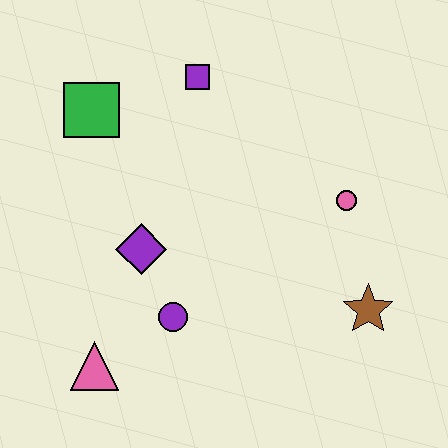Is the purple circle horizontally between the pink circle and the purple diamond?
Yes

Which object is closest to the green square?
The purple square is closest to the green square.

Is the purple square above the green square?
Yes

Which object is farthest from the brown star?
The green square is farthest from the brown star.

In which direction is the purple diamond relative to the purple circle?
The purple diamond is above the purple circle.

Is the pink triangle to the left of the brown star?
Yes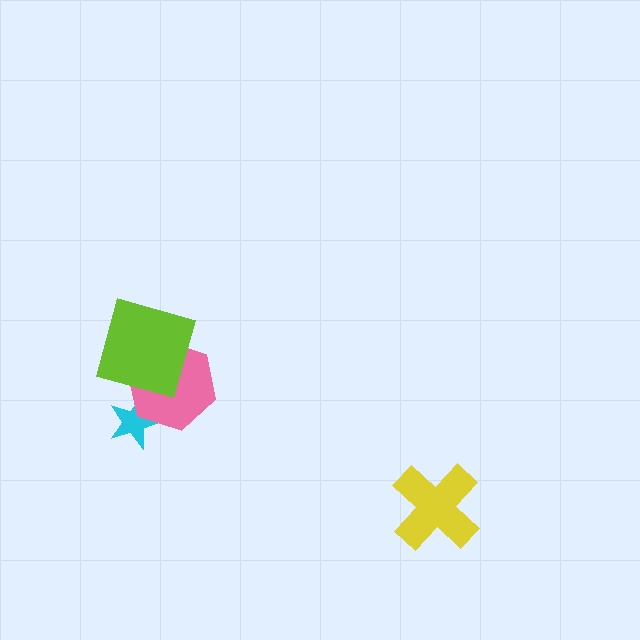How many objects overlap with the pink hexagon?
2 objects overlap with the pink hexagon.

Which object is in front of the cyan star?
The pink hexagon is in front of the cyan star.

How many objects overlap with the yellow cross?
0 objects overlap with the yellow cross.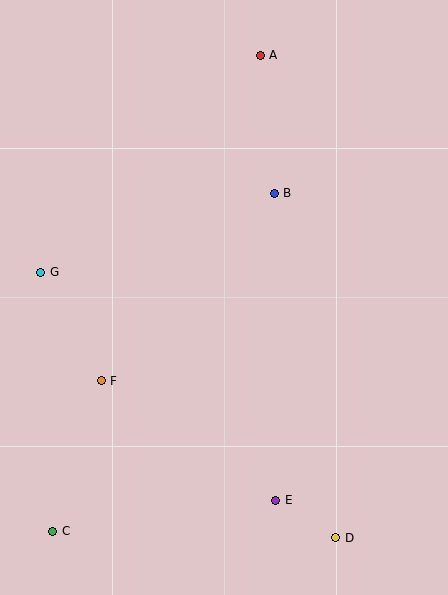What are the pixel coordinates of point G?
Point G is at (41, 272).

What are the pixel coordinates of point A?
Point A is at (260, 55).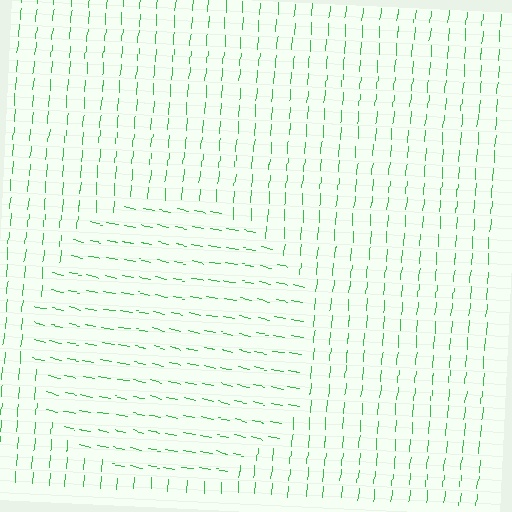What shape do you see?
I see a circle.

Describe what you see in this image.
The image is filled with small green line segments. A circle region in the image has lines oriented differently from the surrounding lines, creating a visible texture boundary.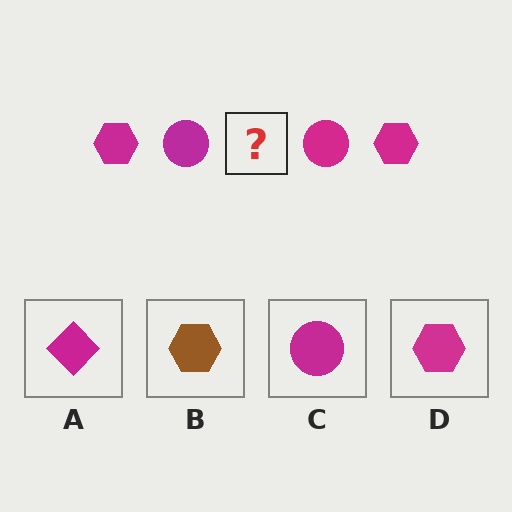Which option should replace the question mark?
Option D.